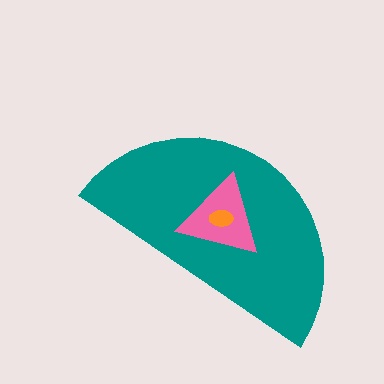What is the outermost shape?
The teal semicircle.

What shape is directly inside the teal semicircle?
The pink triangle.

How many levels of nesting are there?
3.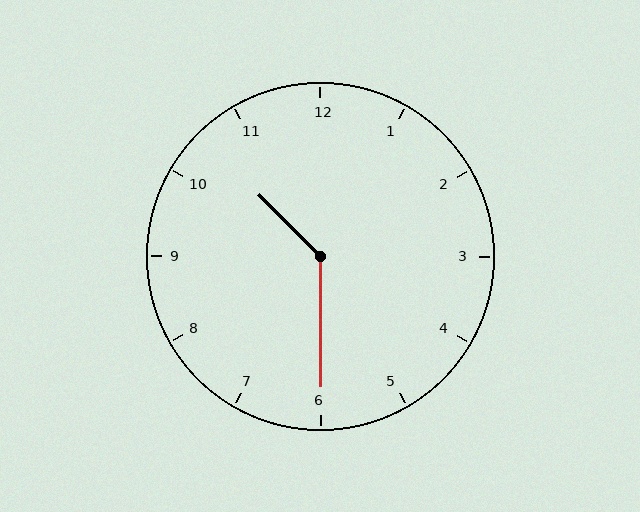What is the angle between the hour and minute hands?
Approximately 135 degrees.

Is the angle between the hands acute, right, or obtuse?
It is obtuse.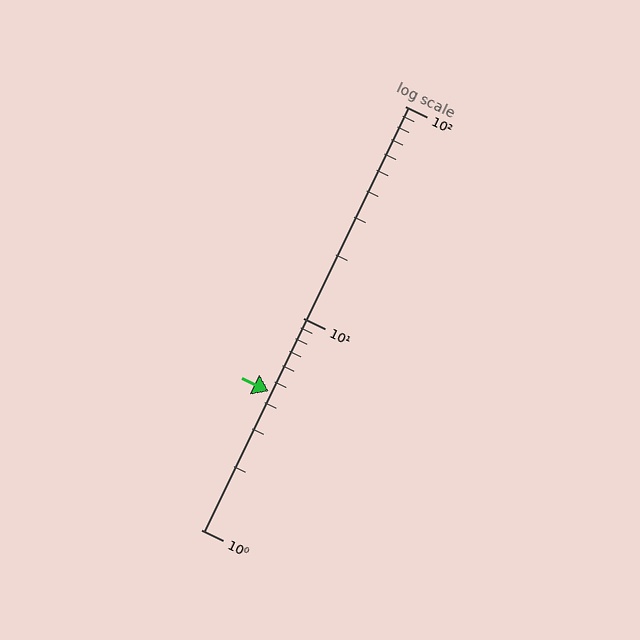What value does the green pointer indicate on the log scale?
The pointer indicates approximately 4.5.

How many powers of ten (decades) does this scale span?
The scale spans 2 decades, from 1 to 100.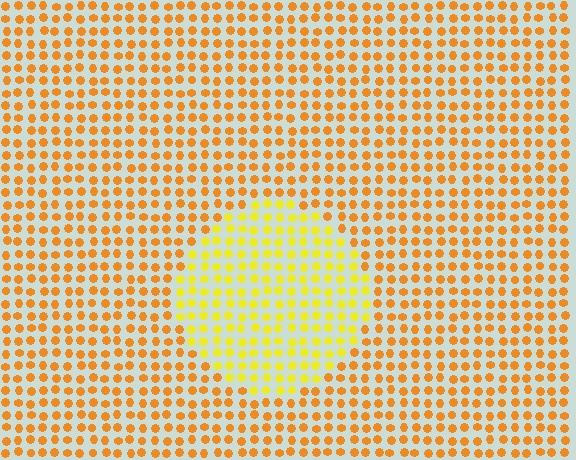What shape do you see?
I see a circle.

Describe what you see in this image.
The image is filled with small orange elements in a uniform arrangement. A circle-shaped region is visible where the elements are tinted to a slightly different hue, forming a subtle color boundary.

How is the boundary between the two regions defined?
The boundary is defined purely by a slight shift in hue (about 29 degrees). Spacing, size, and orientation are identical on both sides.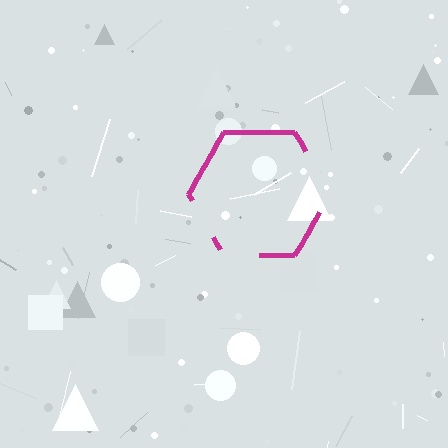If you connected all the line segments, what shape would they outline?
They would outline a hexagon.